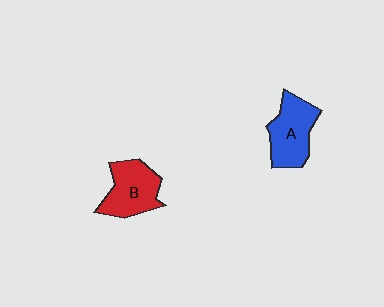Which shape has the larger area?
Shape A (blue).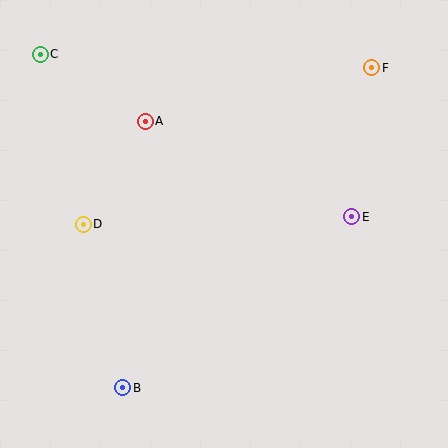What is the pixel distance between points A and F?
The distance between A and F is 233 pixels.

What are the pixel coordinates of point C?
Point C is at (40, 54).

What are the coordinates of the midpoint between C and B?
The midpoint between C and B is at (81, 221).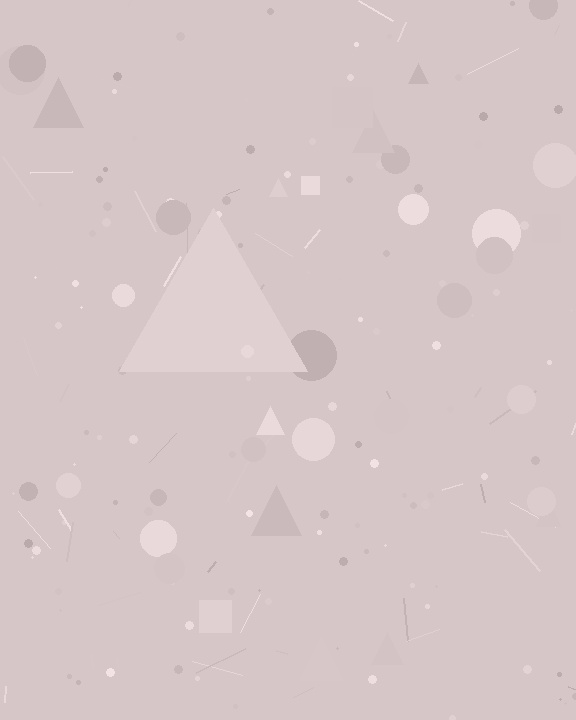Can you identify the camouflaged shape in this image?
The camouflaged shape is a triangle.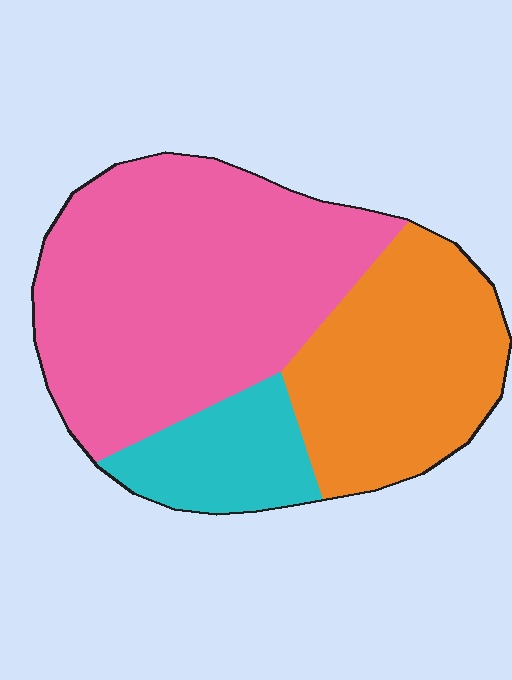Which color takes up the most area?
Pink, at roughly 55%.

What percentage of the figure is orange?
Orange covers around 30% of the figure.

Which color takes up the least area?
Cyan, at roughly 15%.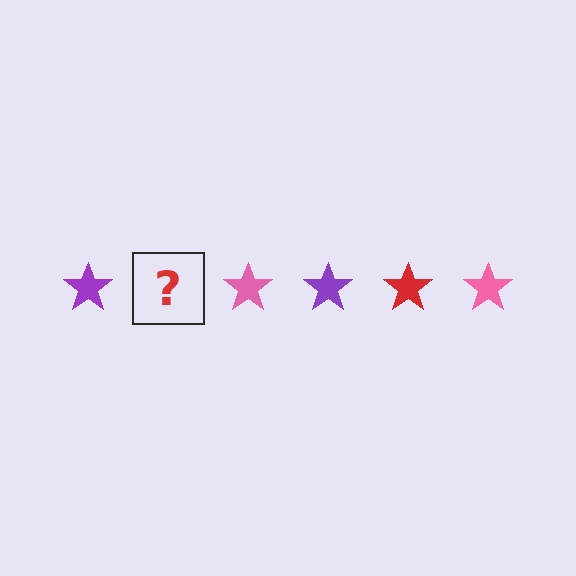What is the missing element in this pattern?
The missing element is a red star.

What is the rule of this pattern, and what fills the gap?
The rule is that the pattern cycles through purple, red, pink stars. The gap should be filled with a red star.